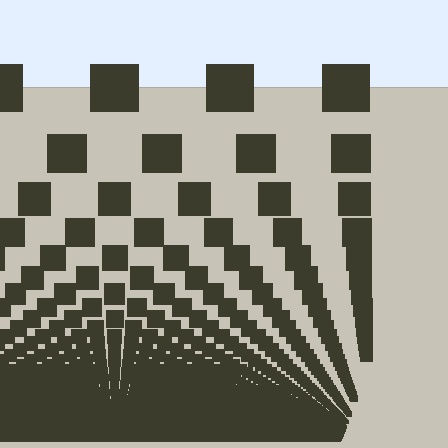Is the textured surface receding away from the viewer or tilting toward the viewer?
The surface appears to tilt toward the viewer. Texture elements get larger and sparser toward the top.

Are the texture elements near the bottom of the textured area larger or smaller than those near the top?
Smaller. The gradient is inverted — elements near the bottom are smaller and denser.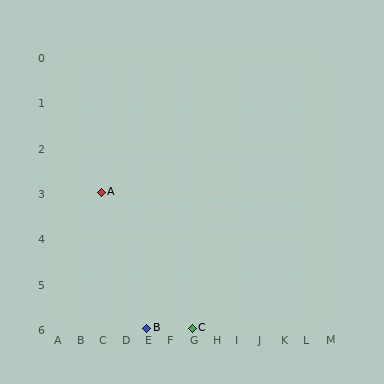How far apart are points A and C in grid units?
Points A and C are 4 columns and 3 rows apart (about 5.0 grid units diagonally).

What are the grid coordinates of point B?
Point B is at grid coordinates (E, 6).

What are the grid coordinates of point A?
Point A is at grid coordinates (C, 3).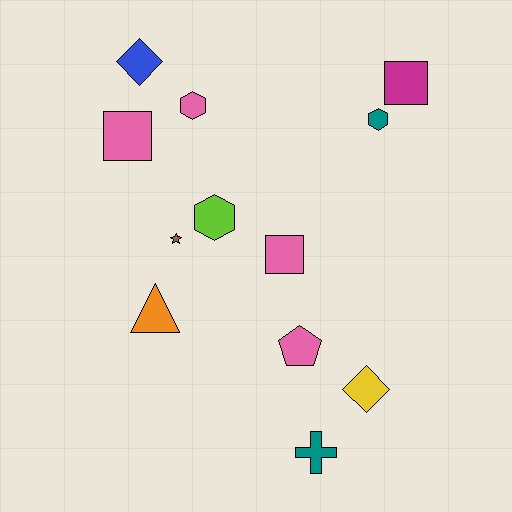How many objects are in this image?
There are 12 objects.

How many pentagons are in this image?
There is 1 pentagon.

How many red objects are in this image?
There are no red objects.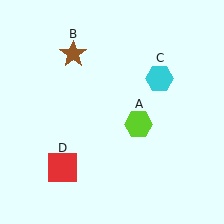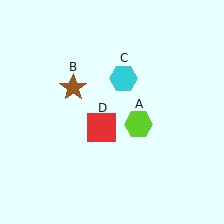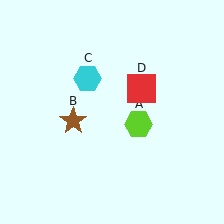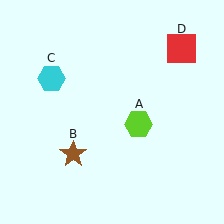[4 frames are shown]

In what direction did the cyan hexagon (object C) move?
The cyan hexagon (object C) moved left.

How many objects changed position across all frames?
3 objects changed position: brown star (object B), cyan hexagon (object C), red square (object D).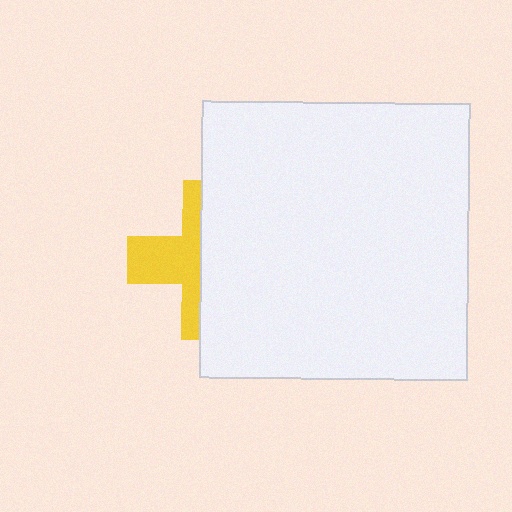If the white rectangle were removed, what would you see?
You would see the complete yellow cross.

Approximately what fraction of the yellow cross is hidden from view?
Roughly 59% of the yellow cross is hidden behind the white rectangle.